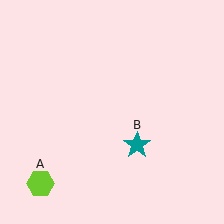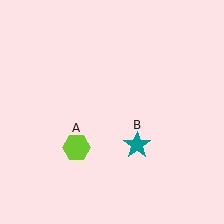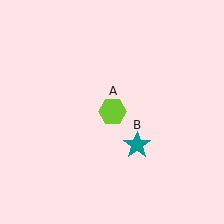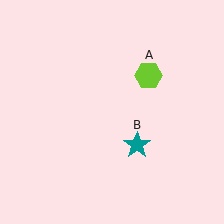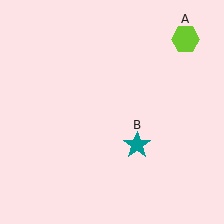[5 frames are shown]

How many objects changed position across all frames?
1 object changed position: lime hexagon (object A).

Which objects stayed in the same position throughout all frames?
Teal star (object B) remained stationary.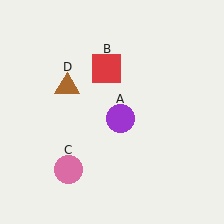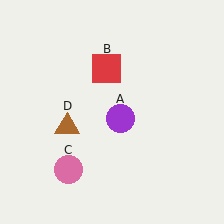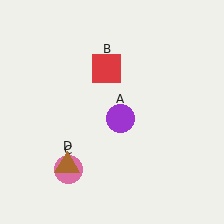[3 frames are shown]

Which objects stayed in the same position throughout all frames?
Purple circle (object A) and red square (object B) and pink circle (object C) remained stationary.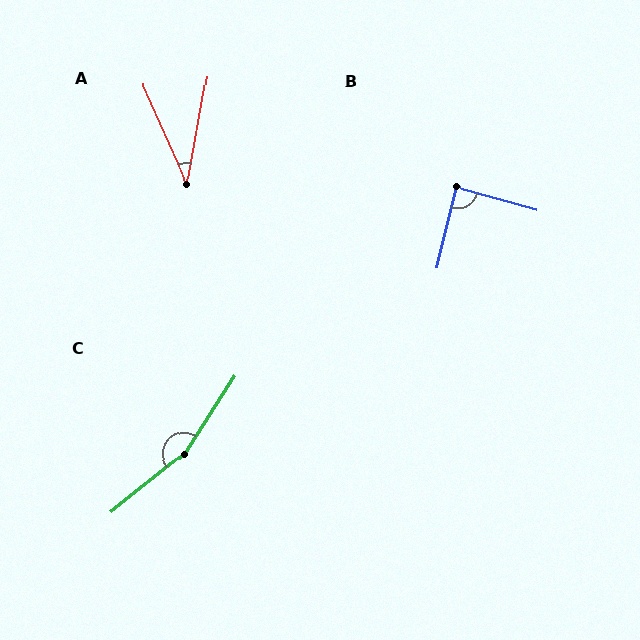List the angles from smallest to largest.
A (35°), B (88°), C (162°).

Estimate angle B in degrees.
Approximately 88 degrees.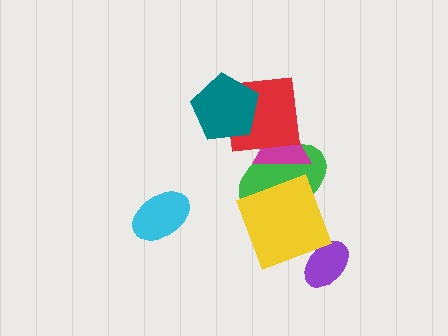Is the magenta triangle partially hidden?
Yes, it is partially covered by another shape.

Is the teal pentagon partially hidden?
No, no other shape covers it.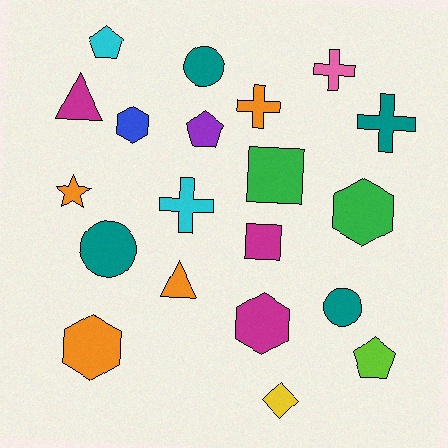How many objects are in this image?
There are 20 objects.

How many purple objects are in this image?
There is 1 purple object.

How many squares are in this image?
There are 2 squares.